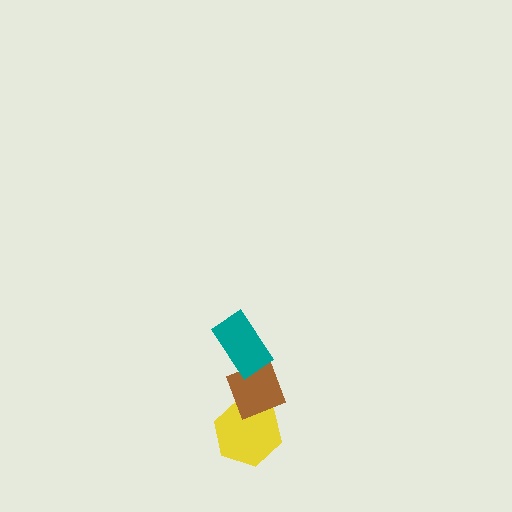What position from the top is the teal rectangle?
The teal rectangle is 1st from the top.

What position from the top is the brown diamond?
The brown diamond is 2nd from the top.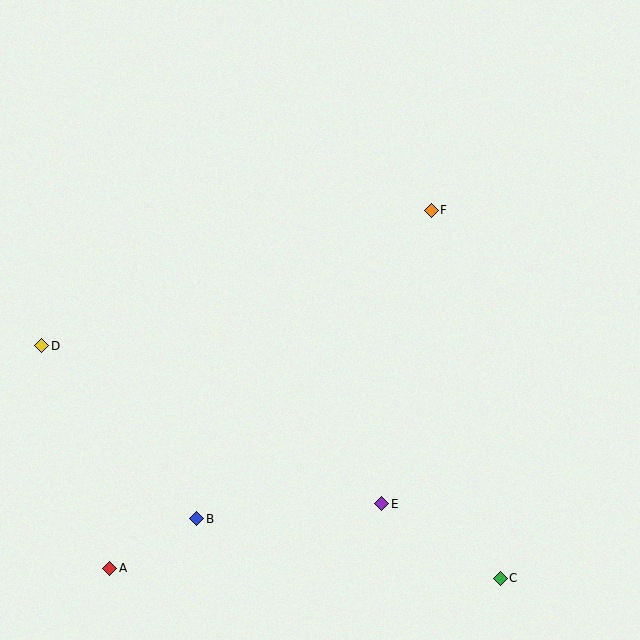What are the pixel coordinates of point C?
Point C is at (500, 578).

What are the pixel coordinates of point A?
Point A is at (110, 568).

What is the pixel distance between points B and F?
The distance between B and F is 387 pixels.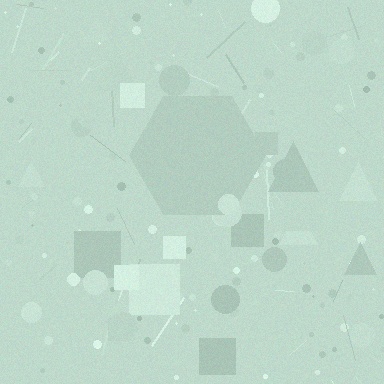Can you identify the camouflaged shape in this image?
The camouflaged shape is a hexagon.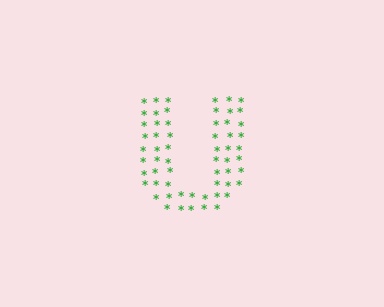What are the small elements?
The small elements are asterisks.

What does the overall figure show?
The overall figure shows the letter U.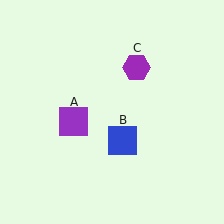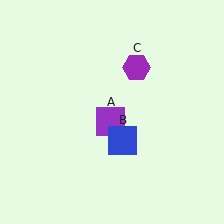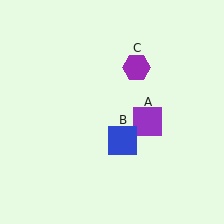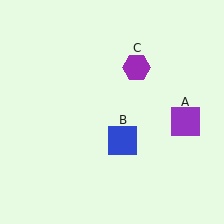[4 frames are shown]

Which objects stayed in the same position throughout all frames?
Blue square (object B) and purple hexagon (object C) remained stationary.